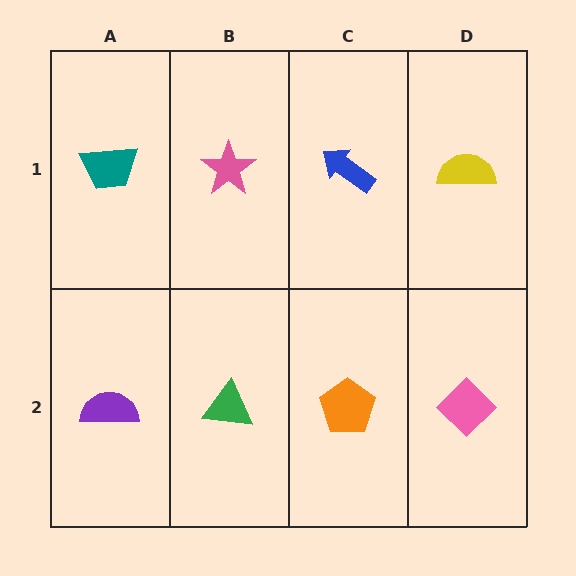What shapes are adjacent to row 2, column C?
A blue arrow (row 1, column C), a green triangle (row 2, column B), a pink diamond (row 2, column D).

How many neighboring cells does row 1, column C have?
3.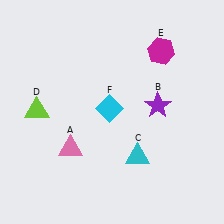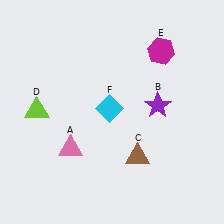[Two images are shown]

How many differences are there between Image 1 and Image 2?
There is 1 difference between the two images.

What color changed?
The triangle (C) changed from cyan in Image 1 to brown in Image 2.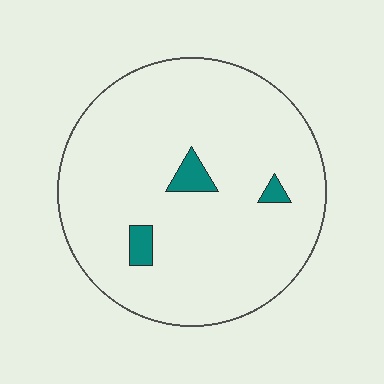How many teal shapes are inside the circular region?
3.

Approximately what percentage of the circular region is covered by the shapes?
Approximately 5%.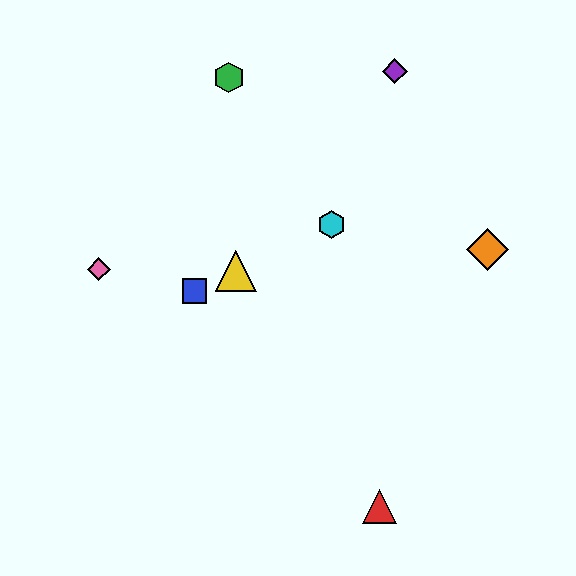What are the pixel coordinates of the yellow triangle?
The yellow triangle is at (236, 271).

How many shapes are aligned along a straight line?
3 shapes (the blue square, the yellow triangle, the cyan hexagon) are aligned along a straight line.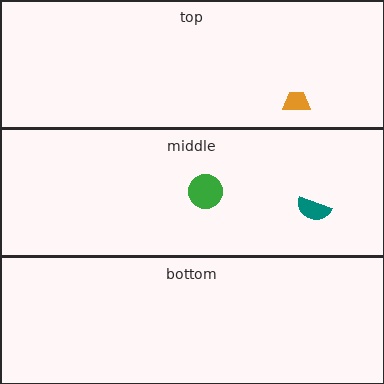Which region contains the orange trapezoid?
The top region.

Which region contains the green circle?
The middle region.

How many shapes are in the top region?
1.